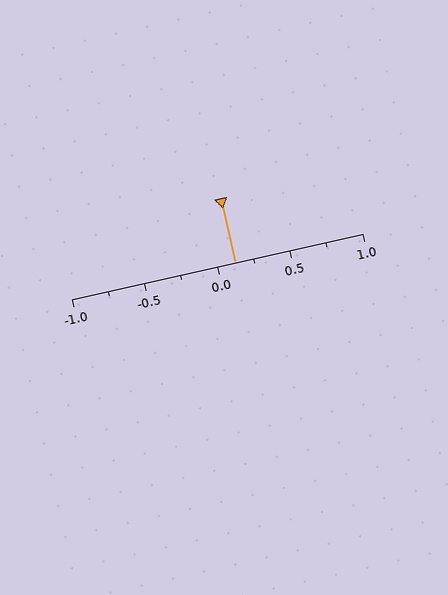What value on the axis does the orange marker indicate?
The marker indicates approximately 0.12.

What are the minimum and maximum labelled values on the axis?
The axis runs from -1.0 to 1.0.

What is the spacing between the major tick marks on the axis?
The major ticks are spaced 0.5 apart.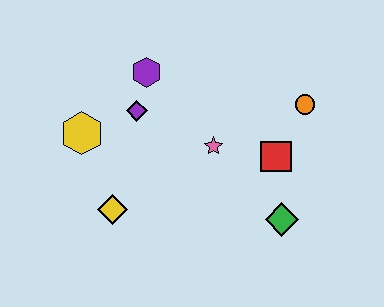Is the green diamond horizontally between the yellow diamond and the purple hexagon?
No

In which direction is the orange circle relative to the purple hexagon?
The orange circle is to the right of the purple hexagon.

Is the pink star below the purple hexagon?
Yes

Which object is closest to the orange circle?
The red square is closest to the orange circle.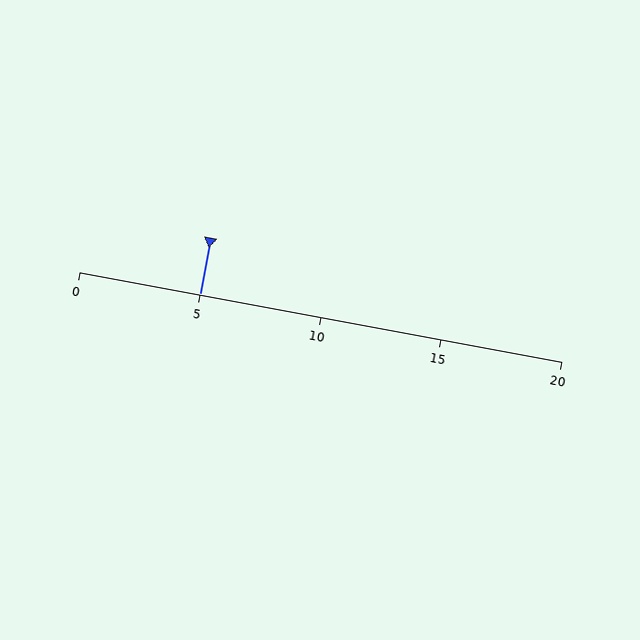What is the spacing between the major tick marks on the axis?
The major ticks are spaced 5 apart.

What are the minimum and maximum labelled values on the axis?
The axis runs from 0 to 20.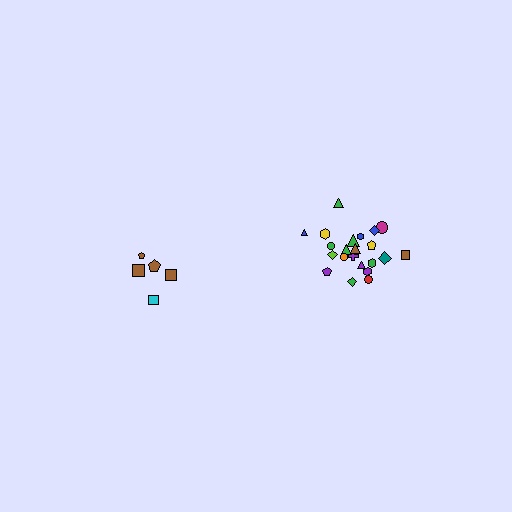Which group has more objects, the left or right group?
The right group.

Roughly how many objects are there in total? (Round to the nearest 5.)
Roughly 25 objects in total.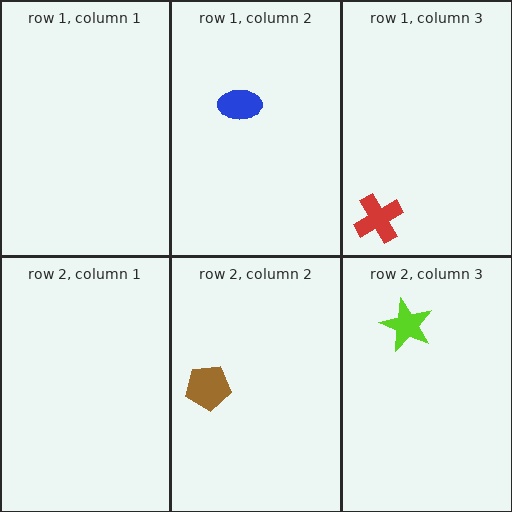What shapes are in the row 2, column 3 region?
The lime star.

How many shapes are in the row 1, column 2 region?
1.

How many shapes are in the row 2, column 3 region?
1.